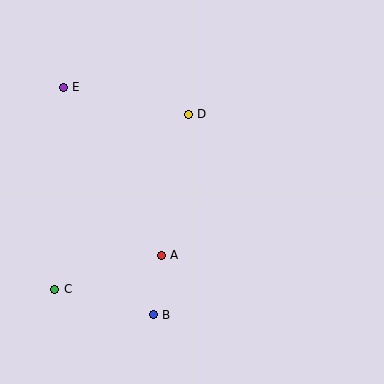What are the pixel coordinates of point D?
Point D is at (188, 114).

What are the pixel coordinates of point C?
Point C is at (55, 289).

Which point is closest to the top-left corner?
Point E is closest to the top-left corner.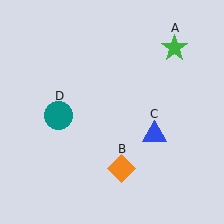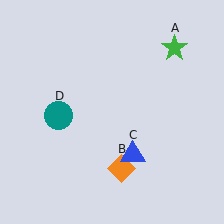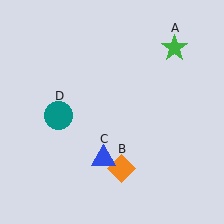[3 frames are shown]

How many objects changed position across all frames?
1 object changed position: blue triangle (object C).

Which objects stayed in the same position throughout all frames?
Green star (object A) and orange diamond (object B) and teal circle (object D) remained stationary.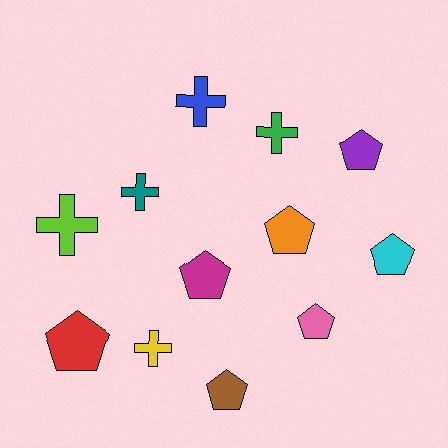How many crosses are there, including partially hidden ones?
There are 5 crosses.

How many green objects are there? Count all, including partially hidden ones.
There is 1 green object.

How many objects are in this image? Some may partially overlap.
There are 12 objects.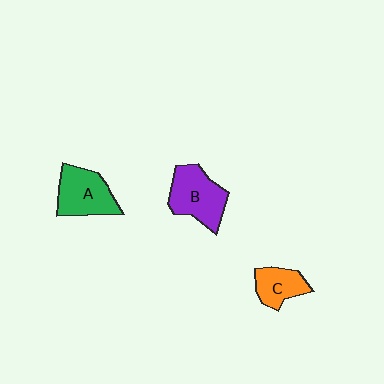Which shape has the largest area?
Shape B (purple).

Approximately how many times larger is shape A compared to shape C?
Approximately 1.5 times.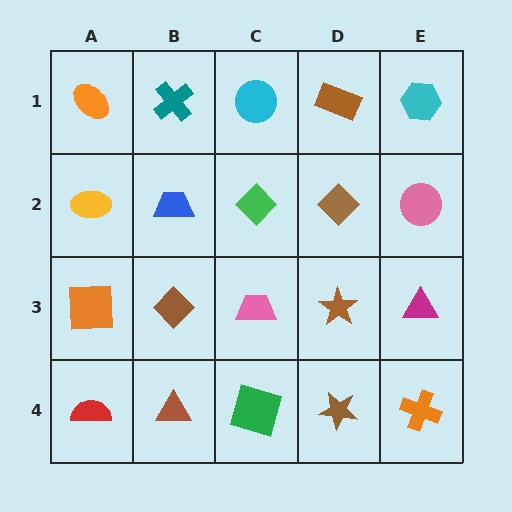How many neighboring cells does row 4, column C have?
3.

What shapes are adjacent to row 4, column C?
A pink trapezoid (row 3, column C), a brown triangle (row 4, column B), a brown star (row 4, column D).